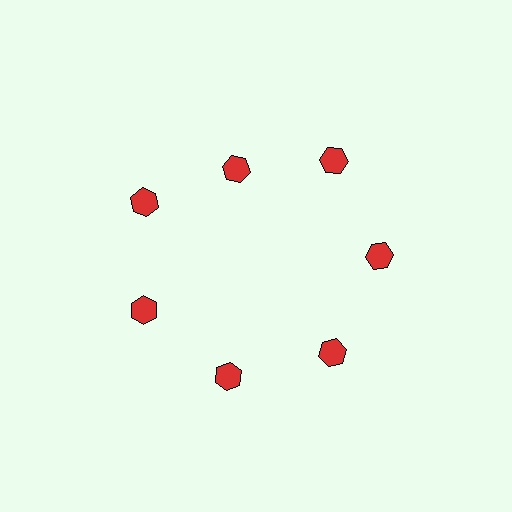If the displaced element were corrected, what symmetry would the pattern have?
It would have 7-fold rotational symmetry — the pattern would map onto itself every 51 degrees.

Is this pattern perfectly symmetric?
No. The 7 red hexagons are arranged in a ring, but one element near the 12 o'clock position is pulled inward toward the center, breaking the 7-fold rotational symmetry.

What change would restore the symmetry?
The symmetry would be restored by moving it outward, back onto the ring so that all 7 hexagons sit at equal angles and equal distance from the center.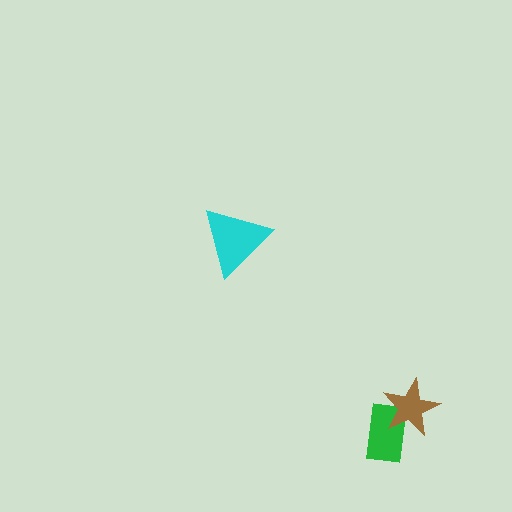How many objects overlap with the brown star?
1 object overlaps with the brown star.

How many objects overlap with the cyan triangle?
0 objects overlap with the cyan triangle.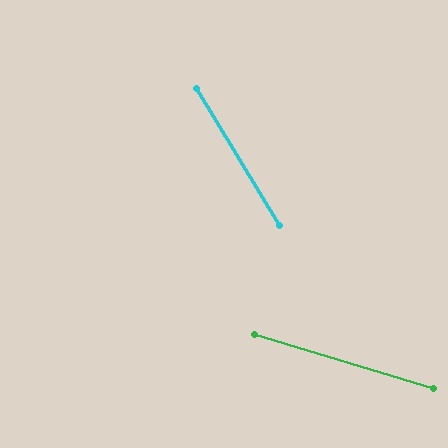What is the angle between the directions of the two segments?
Approximately 42 degrees.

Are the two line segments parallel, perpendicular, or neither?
Neither parallel nor perpendicular — they differ by about 42°.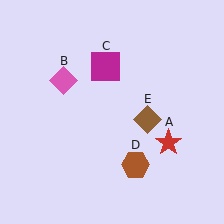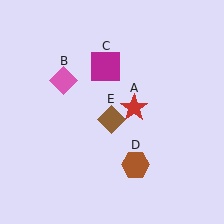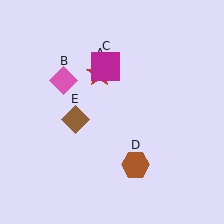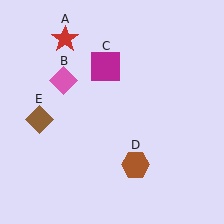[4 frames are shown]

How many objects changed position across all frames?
2 objects changed position: red star (object A), brown diamond (object E).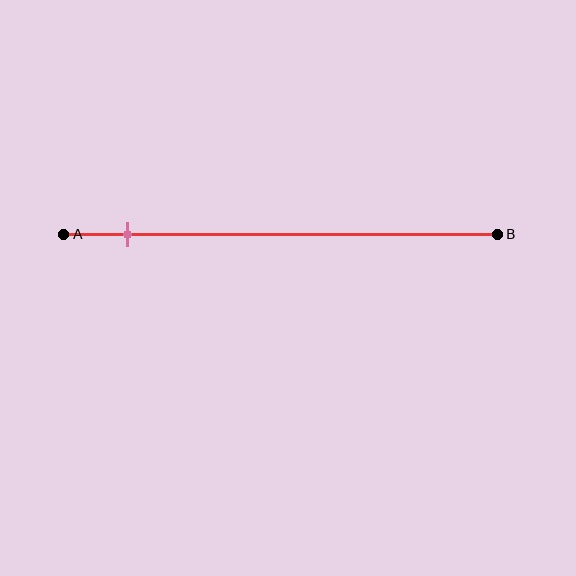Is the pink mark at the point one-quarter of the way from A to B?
No, the mark is at about 15% from A, not at the 25% one-quarter point.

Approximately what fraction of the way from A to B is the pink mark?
The pink mark is approximately 15% of the way from A to B.